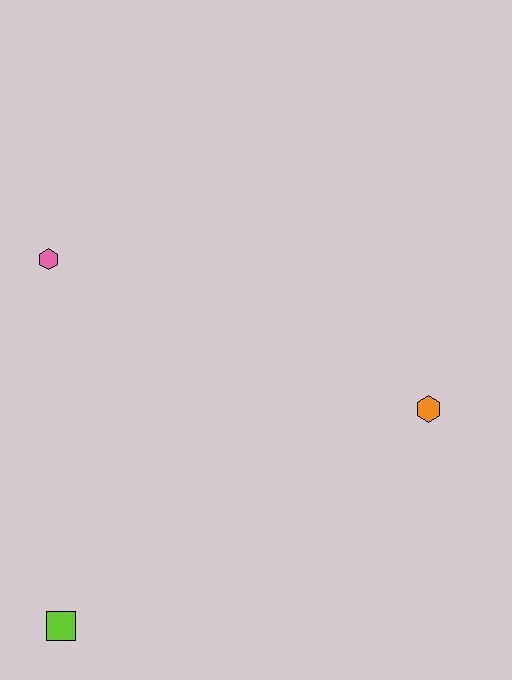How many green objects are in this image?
There are no green objects.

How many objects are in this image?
There are 3 objects.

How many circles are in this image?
There are no circles.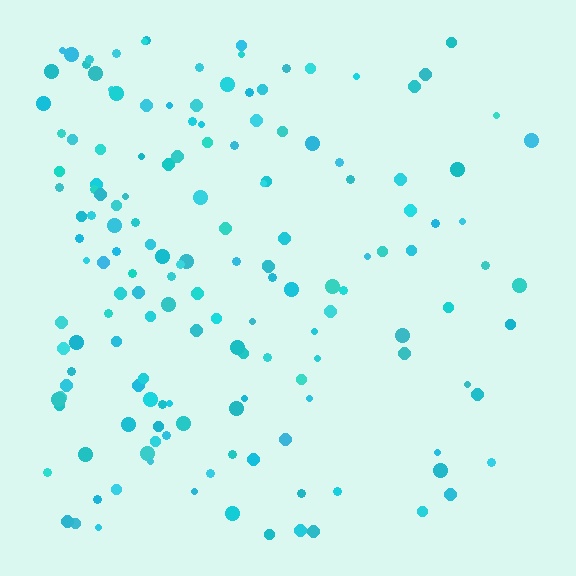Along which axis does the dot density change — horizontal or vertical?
Horizontal.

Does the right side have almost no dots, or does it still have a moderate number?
Still a moderate number, just noticeably fewer than the left.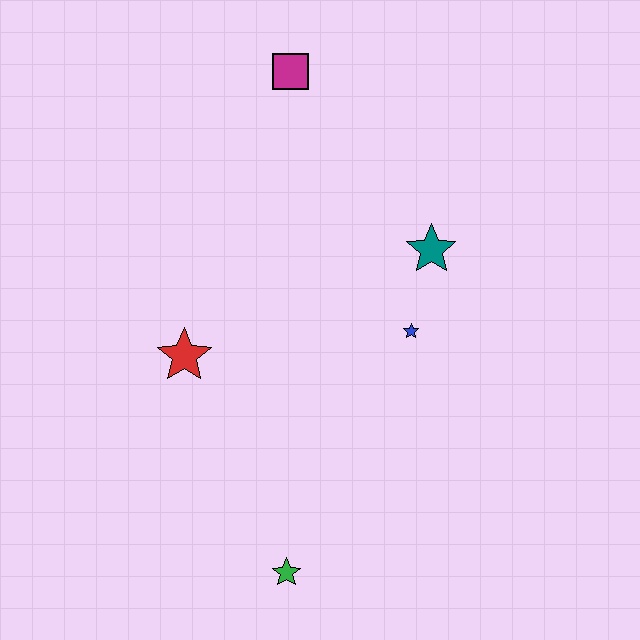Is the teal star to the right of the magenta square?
Yes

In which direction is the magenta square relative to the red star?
The magenta square is above the red star.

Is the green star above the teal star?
No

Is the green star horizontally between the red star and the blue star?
Yes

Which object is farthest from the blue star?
The magenta square is farthest from the blue star.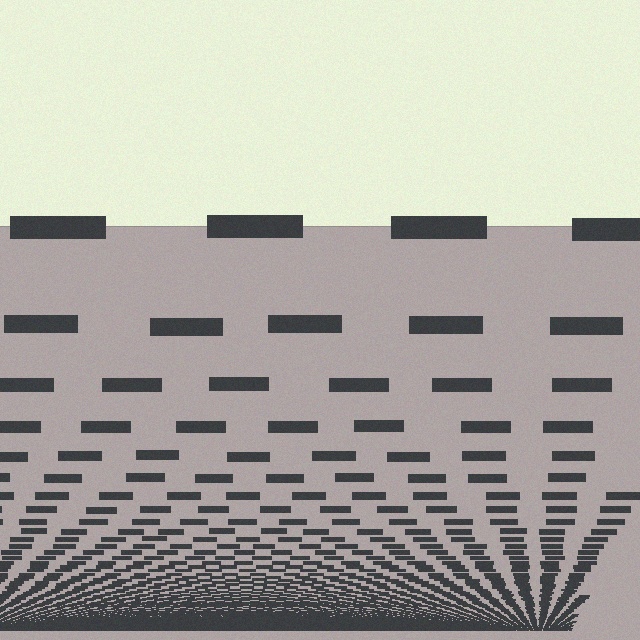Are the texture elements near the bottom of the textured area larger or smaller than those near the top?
Smaller. The gradient is inverted — elements near the bottom are smaller and denser.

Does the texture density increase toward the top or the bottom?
Density increases toward the bottom.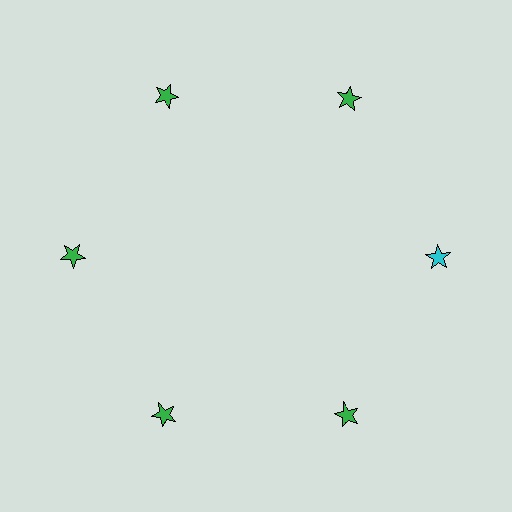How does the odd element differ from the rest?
It has a different color: cyan instead of green.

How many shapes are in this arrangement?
There are 6 shapes arranged in a ring pattern.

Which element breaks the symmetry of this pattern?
The cyan star at roughly the 3 o'clock position breaks the symmetry. All other shapes are green stars.